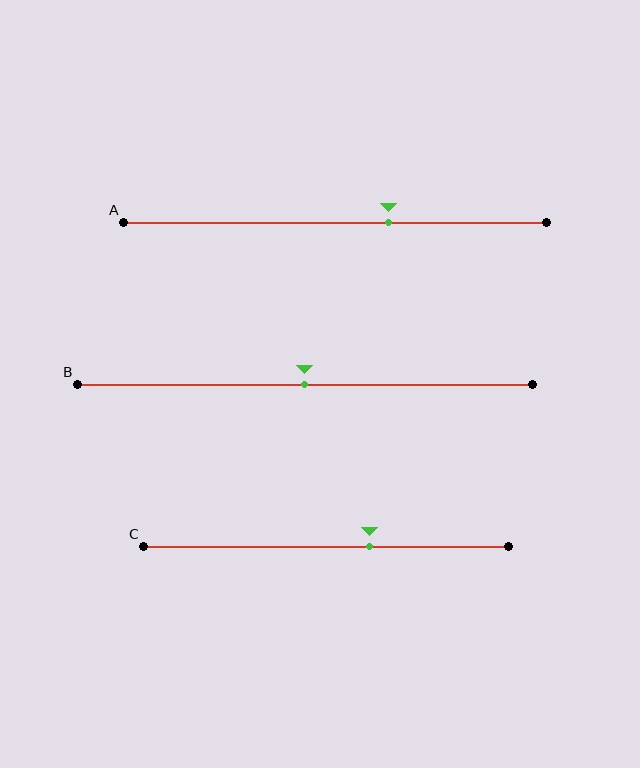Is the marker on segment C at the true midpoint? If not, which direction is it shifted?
No, the marker on segment C is shifted to the right by about 12% of the segment length.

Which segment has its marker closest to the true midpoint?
Segment B has its marker closest to the true midpoint.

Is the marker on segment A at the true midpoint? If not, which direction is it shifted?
No, the marker on segment A is shifted to the right by about 13% of the segment length.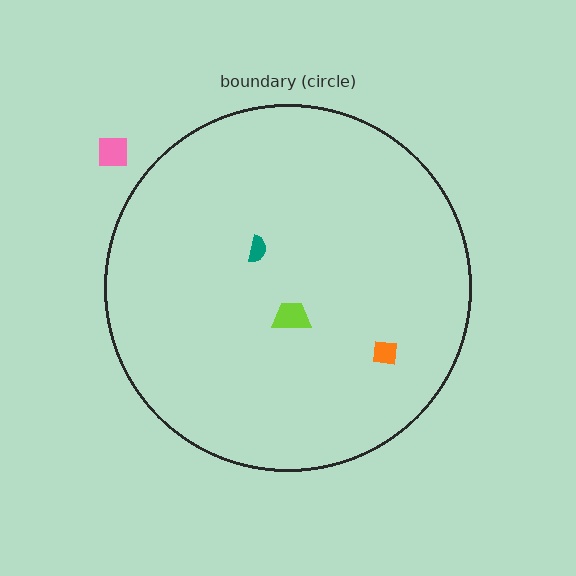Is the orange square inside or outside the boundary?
Inside.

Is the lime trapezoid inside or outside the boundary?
Inside.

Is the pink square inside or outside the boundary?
Outside.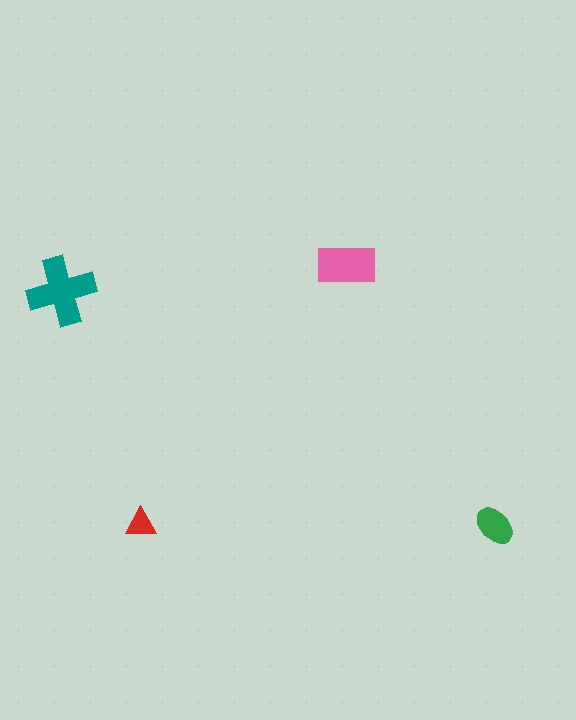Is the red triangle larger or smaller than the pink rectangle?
Smaller.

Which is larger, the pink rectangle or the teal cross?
The teal cross.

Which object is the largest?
The teal cross.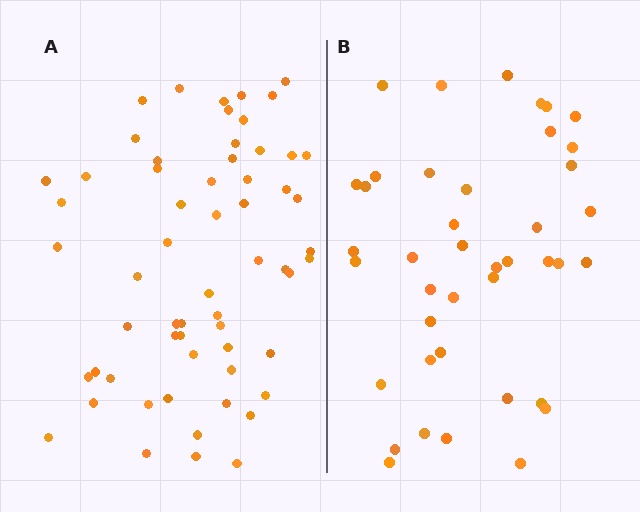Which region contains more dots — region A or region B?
Region A (the left region) has more dots.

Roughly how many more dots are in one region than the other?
Region A has approximately 20 more dots than region B.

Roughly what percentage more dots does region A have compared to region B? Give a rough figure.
About 45% more.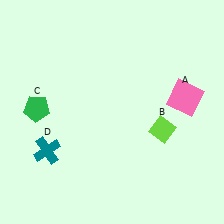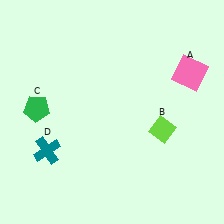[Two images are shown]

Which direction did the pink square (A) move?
The pink square (A) moved up.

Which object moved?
The pink square (A) moved up.